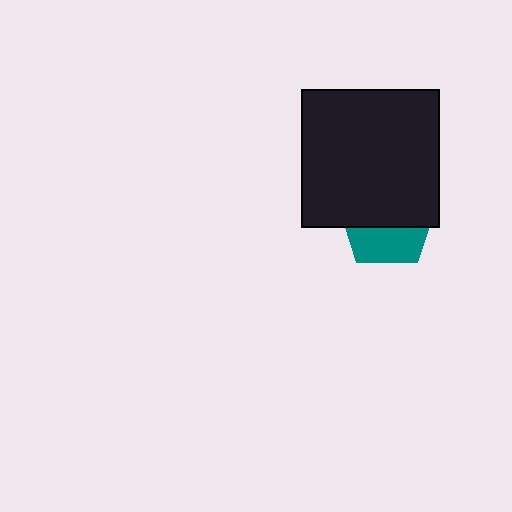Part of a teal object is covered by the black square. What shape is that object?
It is a pentagon.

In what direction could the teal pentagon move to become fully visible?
The teal pentagon could move down. That would shift it out from behind the black square entirely.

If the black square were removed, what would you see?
You would see the complete teal pentagon.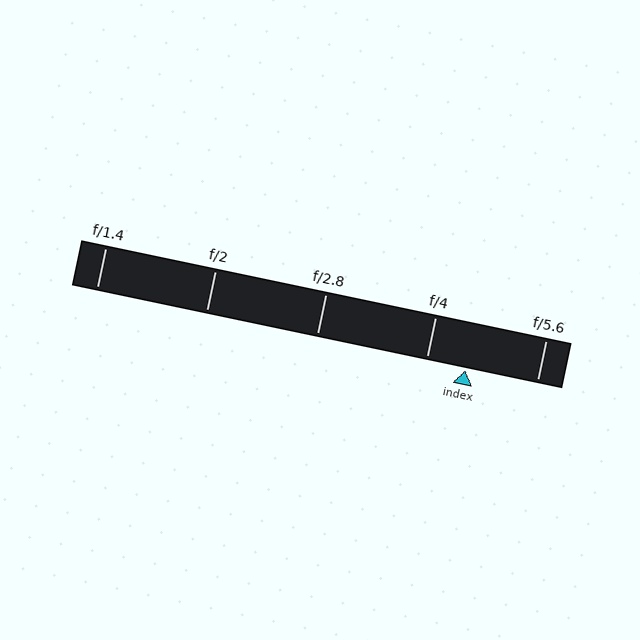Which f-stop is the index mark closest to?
The index mark is closest to f/4.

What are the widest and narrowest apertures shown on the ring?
The widest aperture shown is f/1.4 and the narrowest is f/5.6.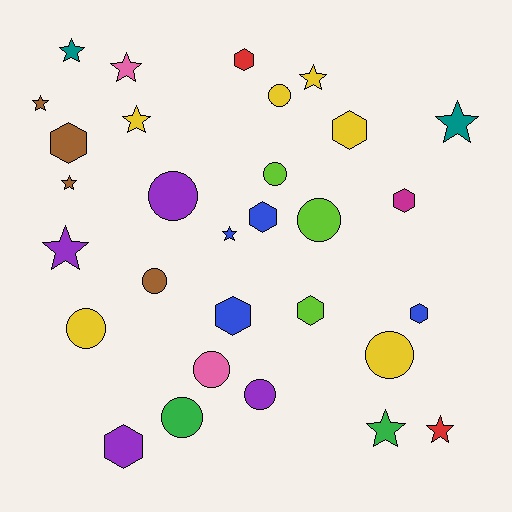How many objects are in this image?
There are 30 objects.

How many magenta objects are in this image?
There is 1 magenta object.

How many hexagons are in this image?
There are 9 hexagons.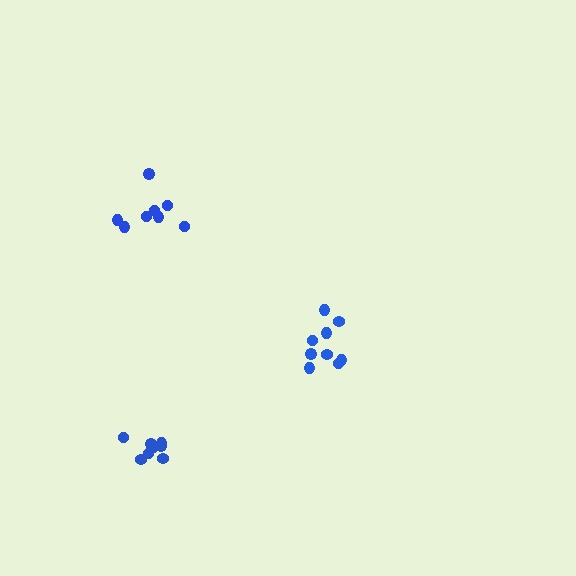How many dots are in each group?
Group 1: 9 dots, Group 2: 8 dots, Group 3: 8 dots (25 total).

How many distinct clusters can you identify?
There are 3 distinct clusters.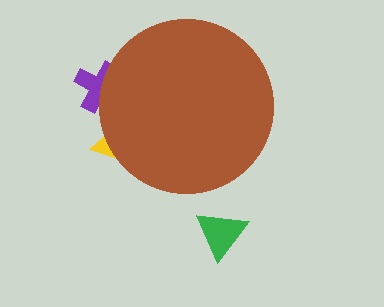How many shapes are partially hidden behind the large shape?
2 shapes are partially hidden.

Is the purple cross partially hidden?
Yes, the purple cross is partially hidden behind the brown circle.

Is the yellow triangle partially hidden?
Yes, the yellow triangle is partially hidden behind the brown circle.